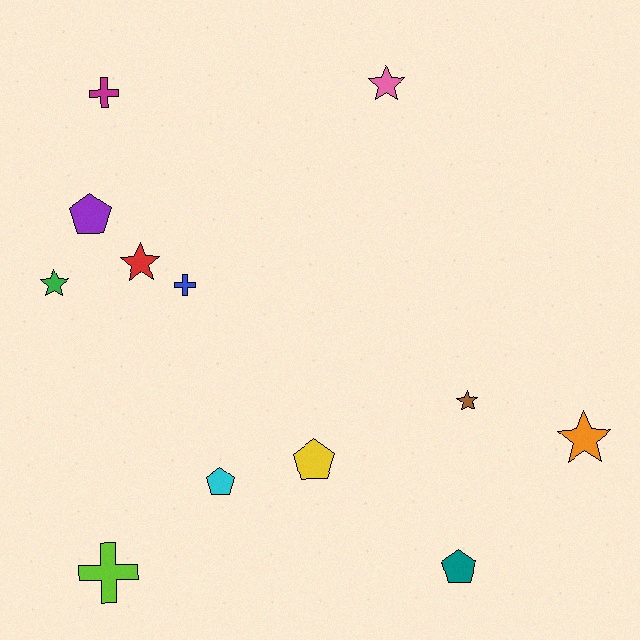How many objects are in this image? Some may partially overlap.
There are 12 objects.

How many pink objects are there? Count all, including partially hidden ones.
There is 1 pink object.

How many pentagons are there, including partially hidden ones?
There are 4 pentagons.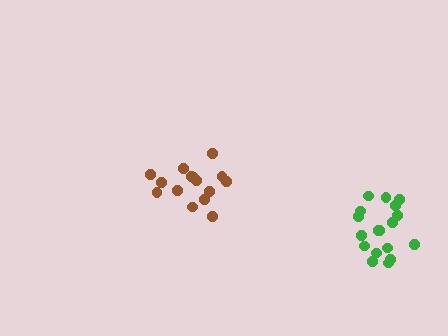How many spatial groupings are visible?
There are 2 spatial groupings.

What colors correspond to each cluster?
The clusters are colored: brown, green.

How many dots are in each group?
Group 1: 15 dots, Group 2: 18 dots (33 total).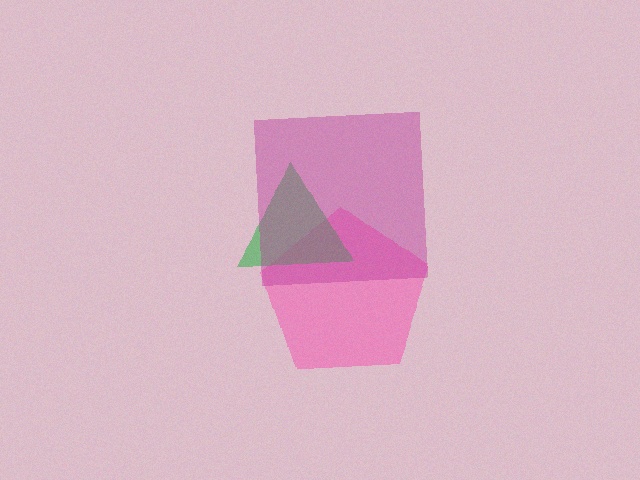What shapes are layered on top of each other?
The layered shapes are: a pink pentagon, a green triangle, a magenta square.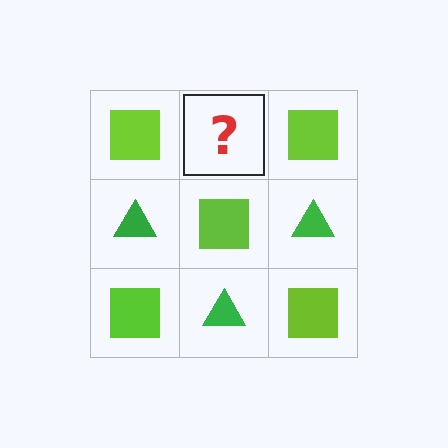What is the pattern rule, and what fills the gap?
The rule is that it alternates lime square and green triangle in a checkerboard pattern. The gap should be filled with a green triangle.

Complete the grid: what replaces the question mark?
The question mark should be replaced with a green triangle.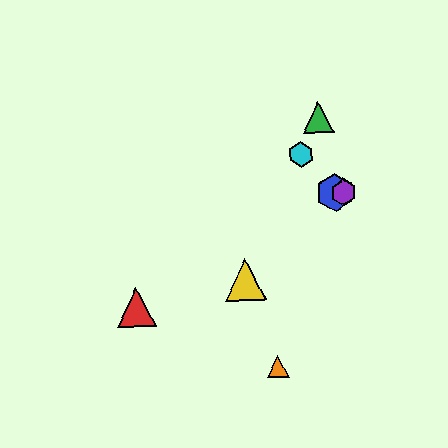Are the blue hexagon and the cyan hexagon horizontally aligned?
No, the blue hexagon is at y≈193 and the cyan hexagon is at y≈155.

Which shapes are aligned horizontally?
The blue hexagon, the purple hexagon are aligned horizontally.